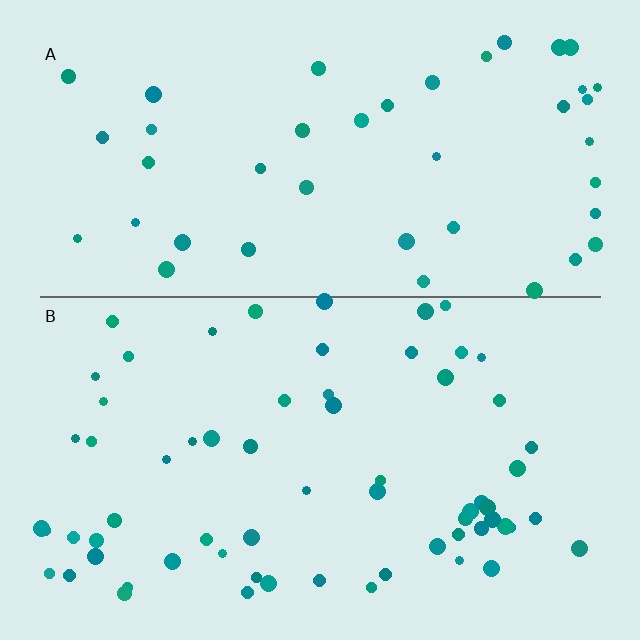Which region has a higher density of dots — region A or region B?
B (the bottom).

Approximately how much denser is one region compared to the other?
Approximately 1.5× — region B over region A.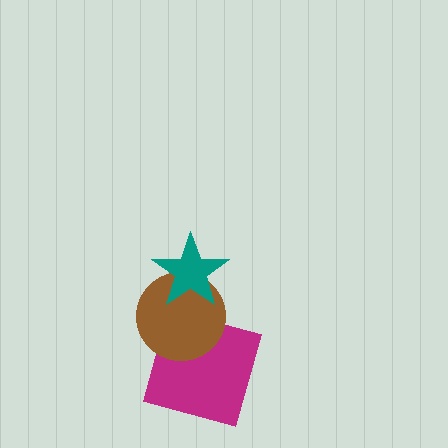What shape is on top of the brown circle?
The teal star is on top of the brown circle.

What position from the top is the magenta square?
The magenta square is 3rd from the top.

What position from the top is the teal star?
The teal star is 1st from the top.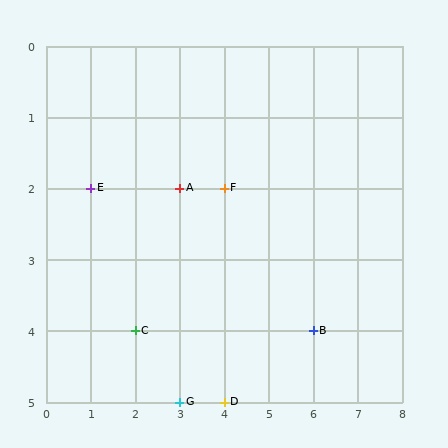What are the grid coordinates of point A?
Point A is at grid coordinates (3, 2).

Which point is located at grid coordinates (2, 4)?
Point C is at (2, 4).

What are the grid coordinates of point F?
Point F is at grid coordinates (4, 2).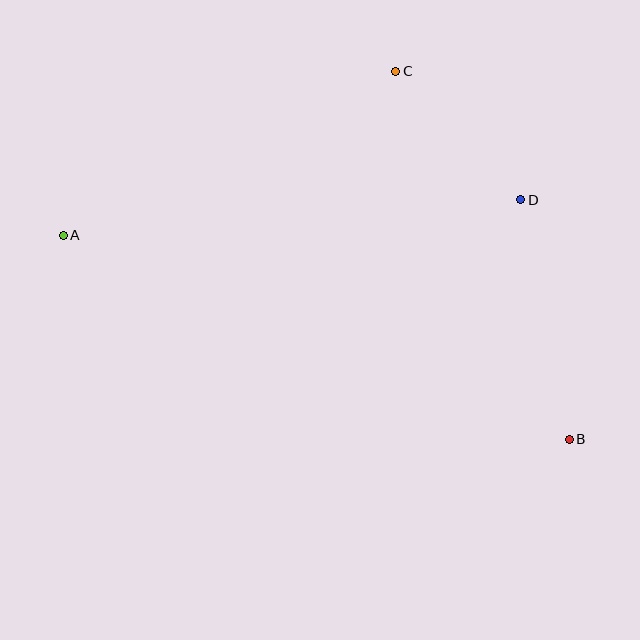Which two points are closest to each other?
Points C and D are closest to each other.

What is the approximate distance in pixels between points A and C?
The distance between A and C is approximately 370 pixels.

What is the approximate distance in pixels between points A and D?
The distance between A and D is approximately 459 pixels.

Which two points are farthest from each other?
Points A and B are farthest from each other.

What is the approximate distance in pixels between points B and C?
The distance between B and C is approximately 407 pixels.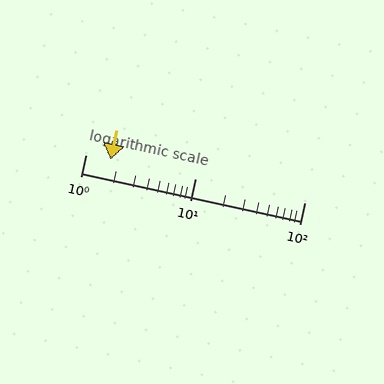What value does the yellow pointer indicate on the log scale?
The pointer indicates approximately 1.7.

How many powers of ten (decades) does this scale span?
The scale spans 2 decades, from 1 to 100.